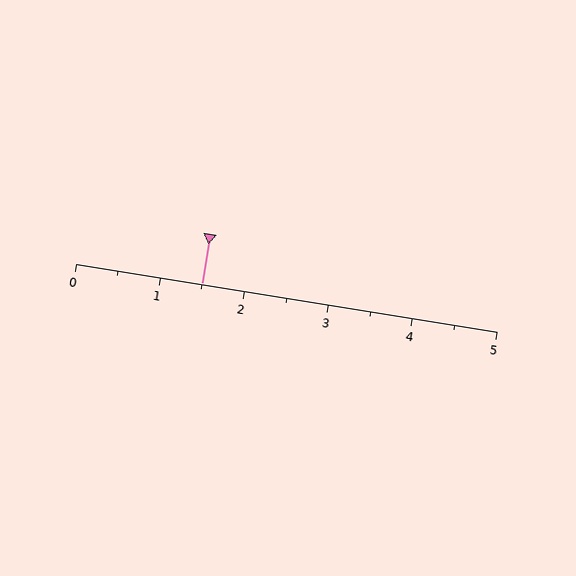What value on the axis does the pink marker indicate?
The marker indicates approximately 1.5.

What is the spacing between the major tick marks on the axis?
The major ticks are spaced 1 apart.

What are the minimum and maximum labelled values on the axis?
The axis runs from 0 to 5.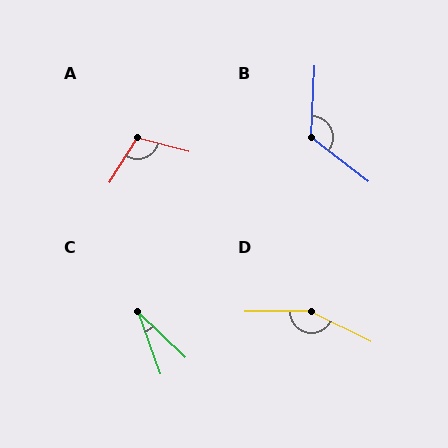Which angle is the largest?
D, at approximately 153 degrees.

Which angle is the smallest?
C, at approximately 27 degrees.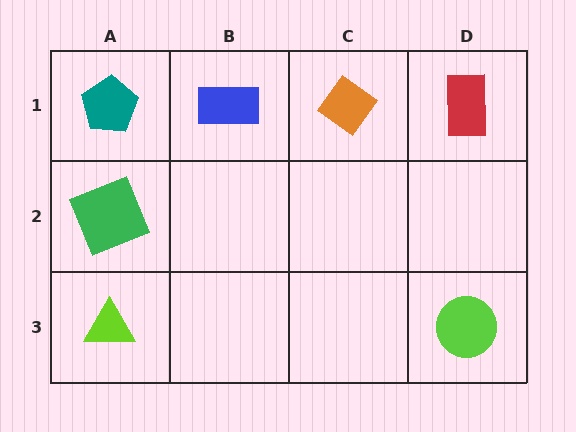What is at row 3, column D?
A lime circle.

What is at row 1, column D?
A red rectangle.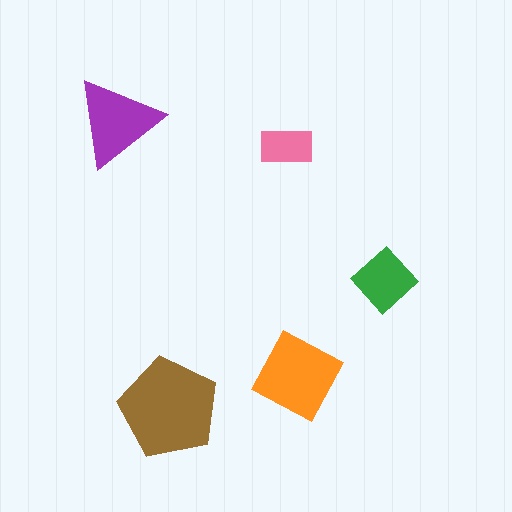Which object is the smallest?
The pink rectangle.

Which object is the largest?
The brown pentagon.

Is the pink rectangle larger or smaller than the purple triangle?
Smaller.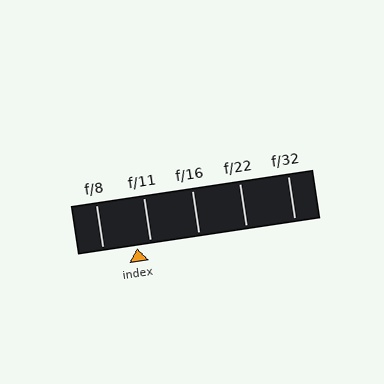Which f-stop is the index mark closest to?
The index mark is closest to f/11.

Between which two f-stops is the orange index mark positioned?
The index mark is between f/8 and f/11.